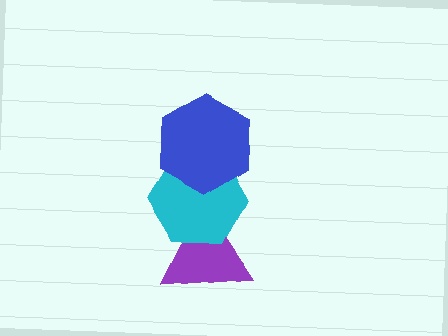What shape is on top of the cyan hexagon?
The blue hexagon is on top of the cyan hexagon.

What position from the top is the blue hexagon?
The blue hexagon is 1st from the top.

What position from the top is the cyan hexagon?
The cyan hexagon is 2nd from the top.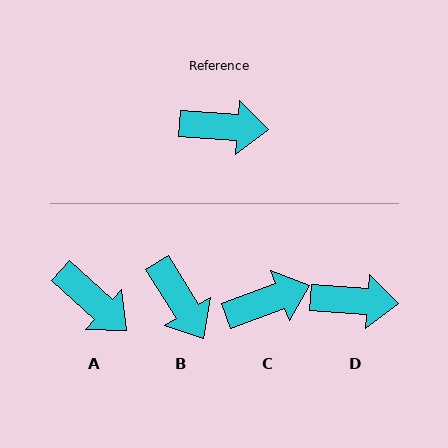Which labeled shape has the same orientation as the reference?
D.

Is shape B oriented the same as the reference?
No, it is off by about 54 degrees.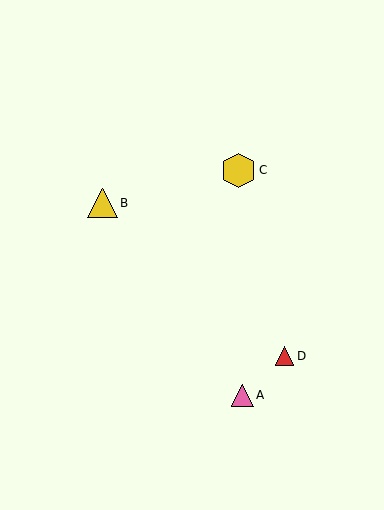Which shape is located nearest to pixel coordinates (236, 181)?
The yellow hexagon (labeled C) at (238, 170) is nearest to that location.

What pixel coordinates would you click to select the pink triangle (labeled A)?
Click at (243, 396) to select the pink triangle A.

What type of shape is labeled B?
Shape B is a yellow triangle.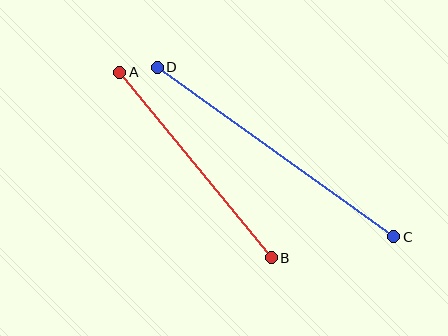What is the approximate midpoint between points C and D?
The midpoint is at approximately (275, 152) pixels.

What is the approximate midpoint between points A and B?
The midpoint is at approximately (196, 165) pixels.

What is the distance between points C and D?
The distance is approximately 291 pixels.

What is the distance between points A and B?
The distance is approximately 239 pixels.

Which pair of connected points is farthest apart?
Points C and D are farthest apart.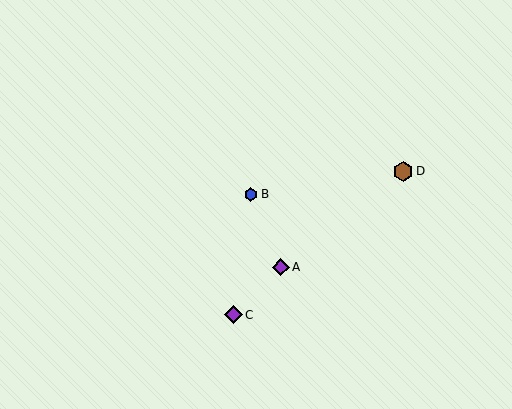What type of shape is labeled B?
Shape B is a blue hexagon.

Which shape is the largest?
The brown hexagon (labeled D) is the largest.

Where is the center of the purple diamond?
The center of the purple diamond is at (281, 267).